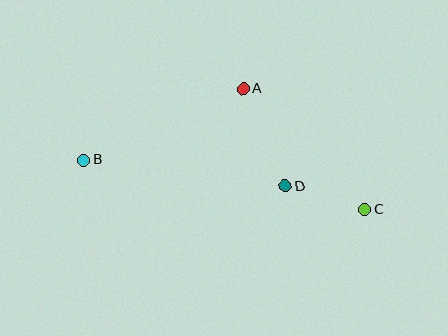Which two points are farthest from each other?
Points B and C are farthest from each other.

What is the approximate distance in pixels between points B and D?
The distance between B and D is approximately 203 pixels.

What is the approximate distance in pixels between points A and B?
The distance between A and B is approximately 175 pixels.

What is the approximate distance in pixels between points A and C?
The distance between A and C is approximately 171 pixels.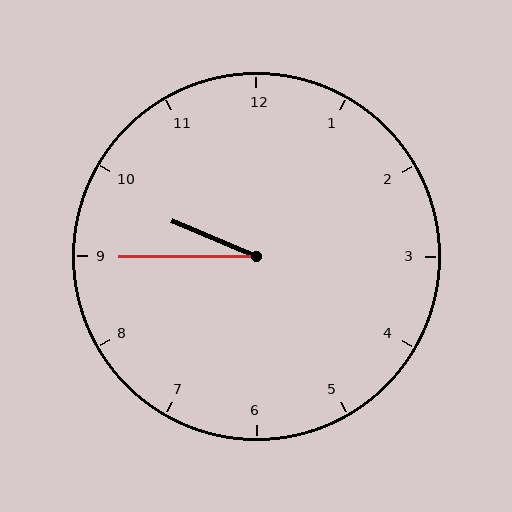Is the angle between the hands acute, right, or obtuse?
It is acute.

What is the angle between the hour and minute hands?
Approximately 22 degrees.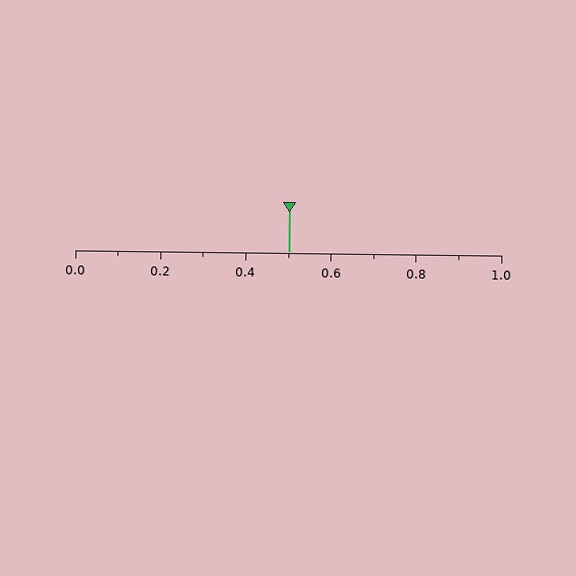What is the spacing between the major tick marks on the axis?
The major ticks are spaced 0.2 apart.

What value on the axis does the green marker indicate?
The marker indicates approximately 0.5.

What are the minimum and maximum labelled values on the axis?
The axis runs from 0.0 to 1.0.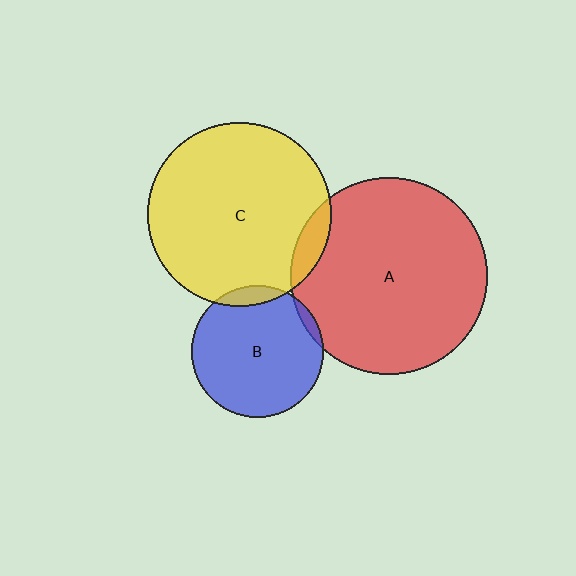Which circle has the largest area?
Circle A (red).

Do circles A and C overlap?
Yes.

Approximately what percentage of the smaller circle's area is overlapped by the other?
Approximately 5%.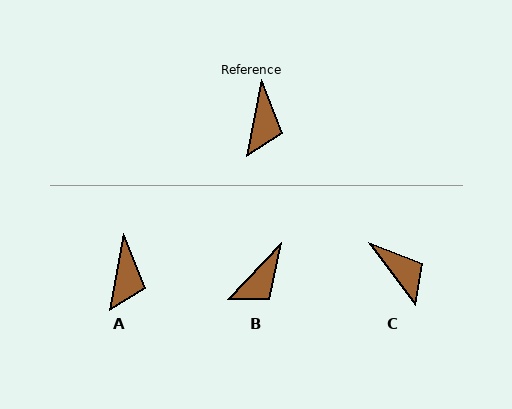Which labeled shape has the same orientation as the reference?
A.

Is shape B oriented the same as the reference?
No, it is off by about 33 degrees.